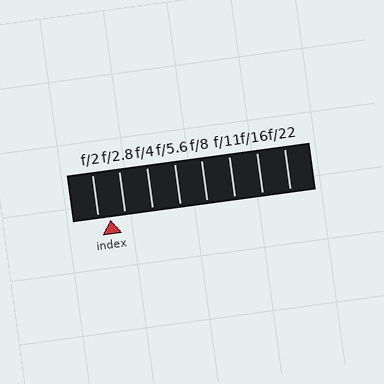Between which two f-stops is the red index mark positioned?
The index mark is between f/2 and f/2.8.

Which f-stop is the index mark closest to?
The index mark is closest to f/2.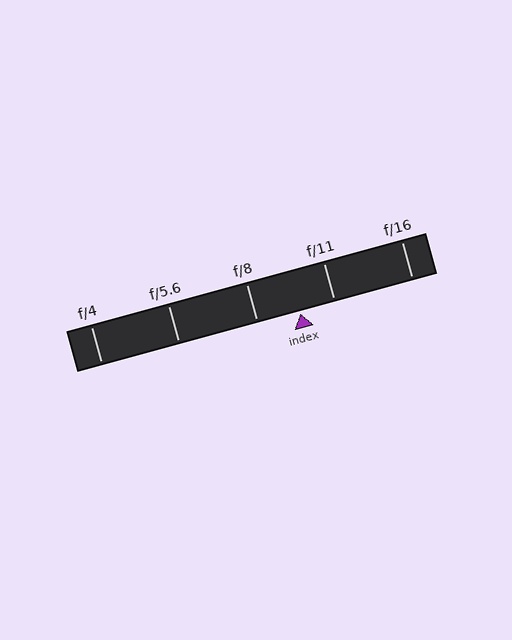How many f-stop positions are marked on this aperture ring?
There are 5 f-stop positions marked.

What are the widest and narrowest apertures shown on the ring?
The widest aperture shown is f/4 and the narrowest is f/16.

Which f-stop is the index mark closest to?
The index mark is closest to f/11.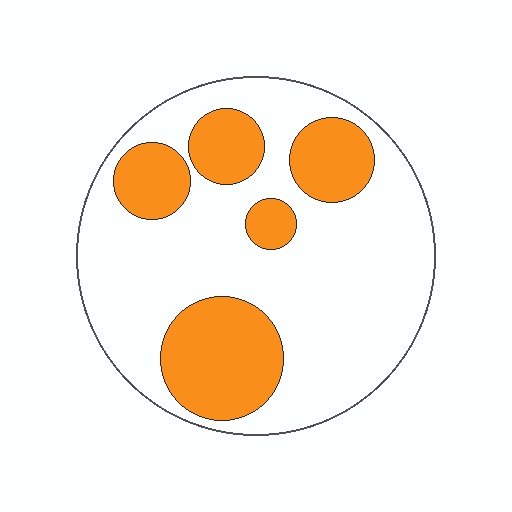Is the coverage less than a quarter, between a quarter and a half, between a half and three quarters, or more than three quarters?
Between a quarter and a half.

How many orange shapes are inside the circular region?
5.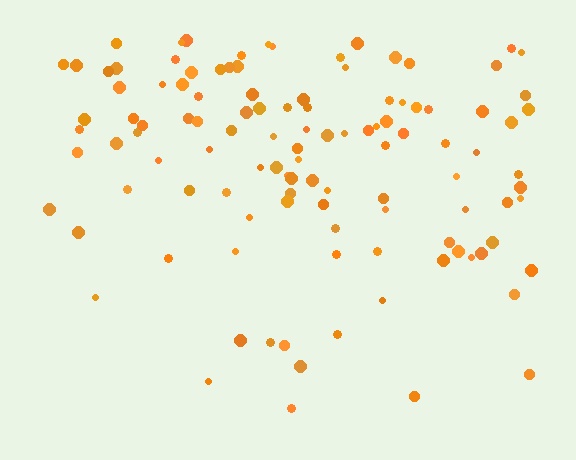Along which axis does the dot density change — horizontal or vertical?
Vertical.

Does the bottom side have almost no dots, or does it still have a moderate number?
Still a moderate number, just noticeably fewer than the top.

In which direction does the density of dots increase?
From bottom to top, with the top side densest.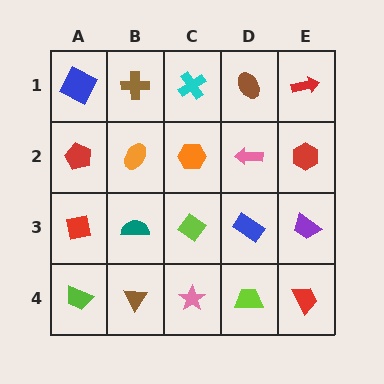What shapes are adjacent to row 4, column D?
A blue rectangle (row 3, column D), a pink star (row 4, column C), a red trapezoid (row 4, column E).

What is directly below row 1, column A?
A red pentagon.